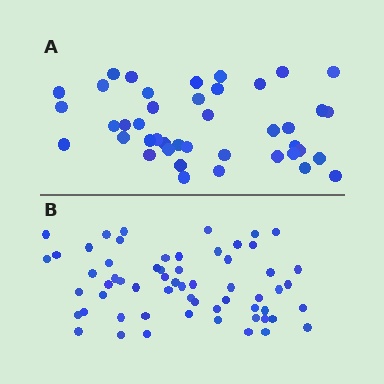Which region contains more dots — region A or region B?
Region B (the bottom region) has more dots.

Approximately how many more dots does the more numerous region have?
Region B has approximately 20 more dots than region A.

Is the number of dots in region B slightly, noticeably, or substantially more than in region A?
Region B has noticeably more, but not dramatically so. The ratio is roughly 1.4 to 1.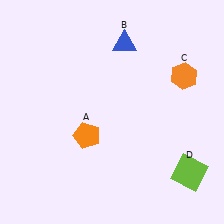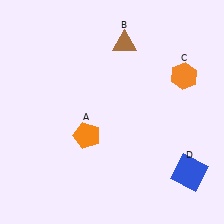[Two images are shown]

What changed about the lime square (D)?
In Image 1, D is lime. In Image 2, it changed to blue.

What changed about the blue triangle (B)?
In Image 1, B is blue. In Image 2, it changed to brown.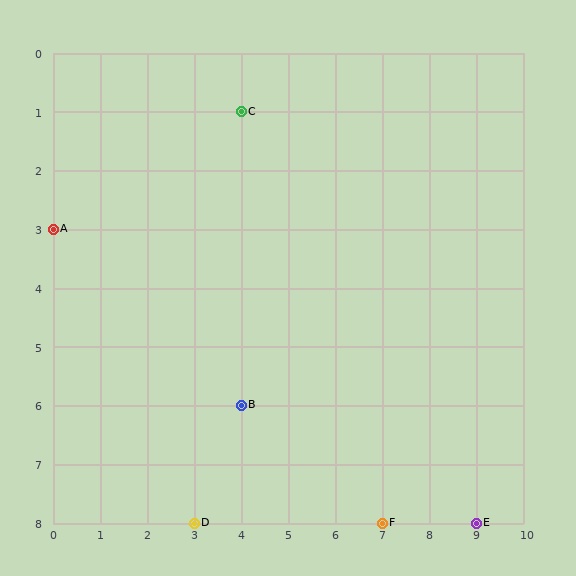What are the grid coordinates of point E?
Point E is at grid coordinates (9, 8).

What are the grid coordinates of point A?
Point A is at grid coordinates (0, 3).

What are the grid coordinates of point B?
Point B is at grid coordinates (4, 6).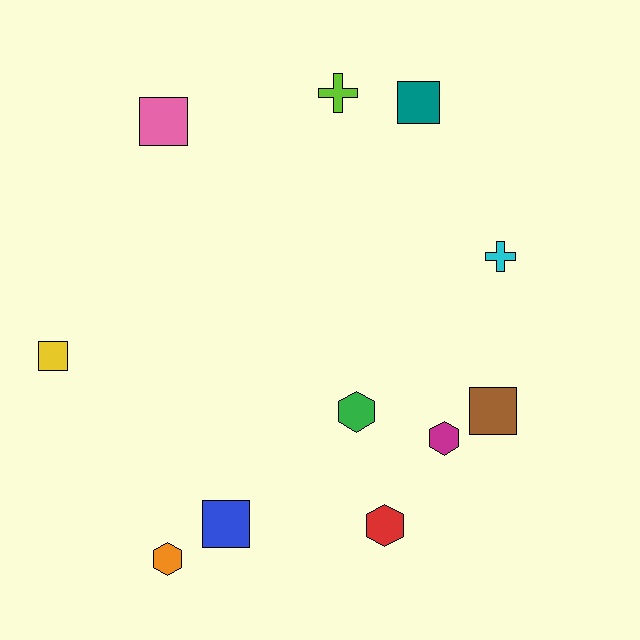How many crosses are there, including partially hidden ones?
There are 2 crosses.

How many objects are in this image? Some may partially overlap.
There are 11 objects.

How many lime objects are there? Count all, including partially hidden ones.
There is 1 lime object.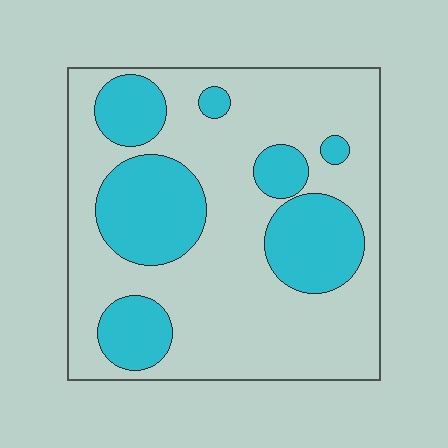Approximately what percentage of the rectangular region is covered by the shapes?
Approximately 30%.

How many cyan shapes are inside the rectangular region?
7.